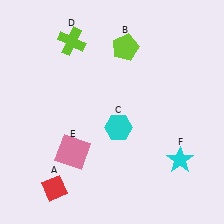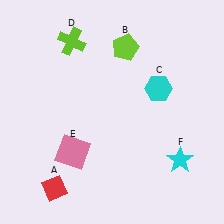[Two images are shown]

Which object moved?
The cyan hexagon (C) moved right.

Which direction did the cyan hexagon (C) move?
The cyan hexagon (C) moved right.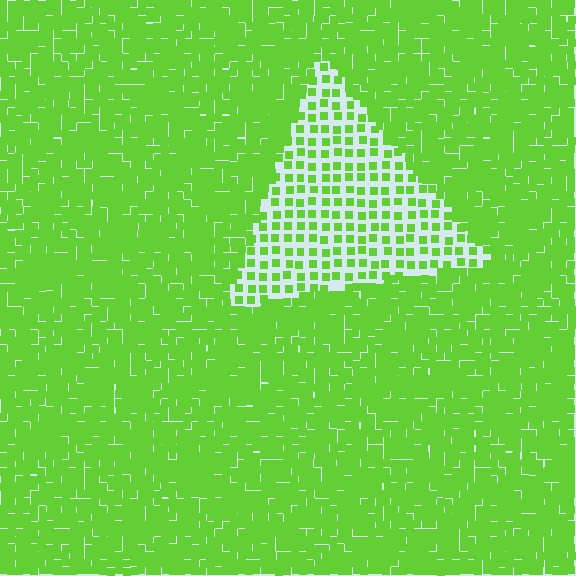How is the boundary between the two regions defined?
The boundary is defined by a change in element density (approximately 2.6x ratio). All elements are the same color, size, and shape.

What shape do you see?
I see a triangle.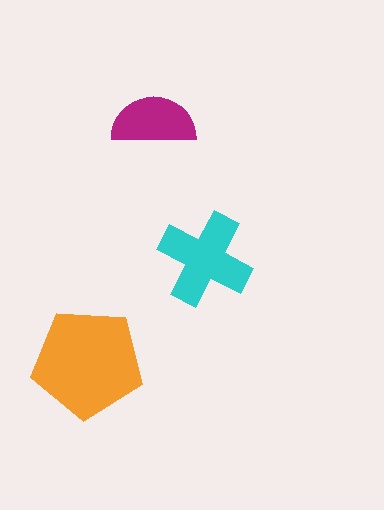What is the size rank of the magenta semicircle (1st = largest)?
3rd.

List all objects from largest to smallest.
The orange pentagon, the cyan cross, the magenta semicircle.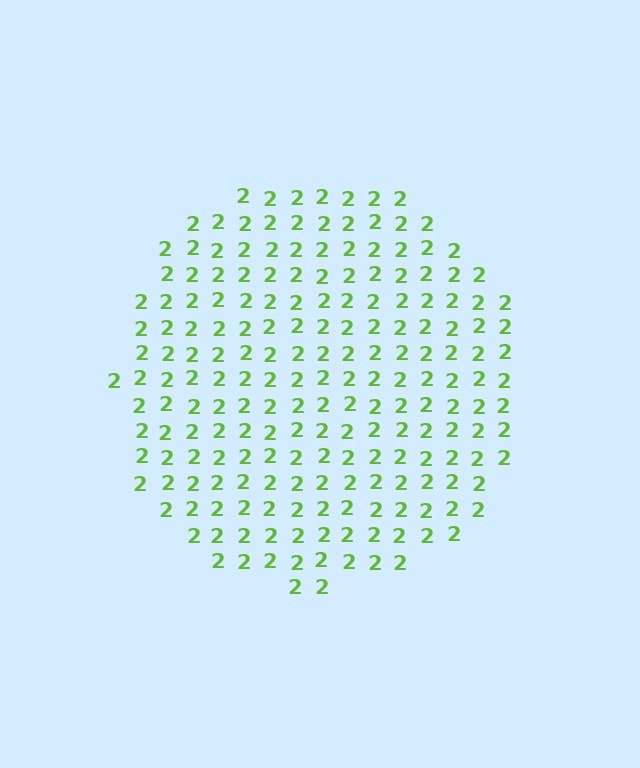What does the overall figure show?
The overall figure shows a circle.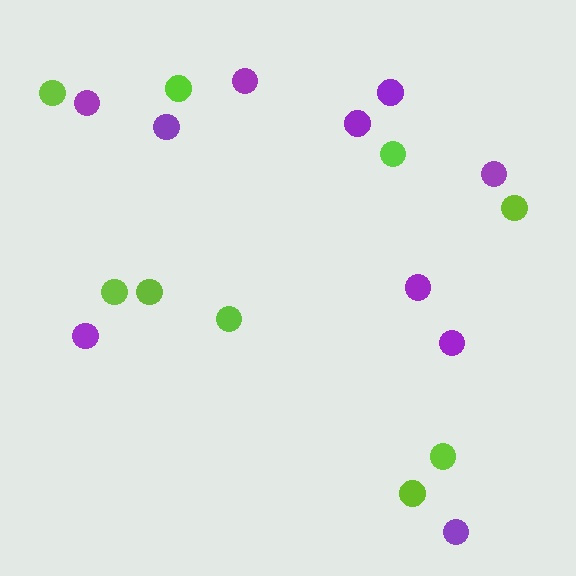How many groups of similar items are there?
There are 2 groups: one group of purple circles (10) and one group of lime circles (9).